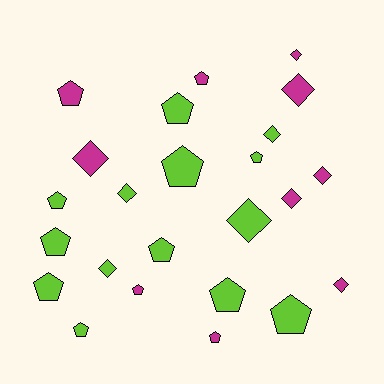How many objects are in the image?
There are 24 objects.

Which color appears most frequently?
Lime, with 14 objects.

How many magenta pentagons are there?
There are 4 magenta pentagons.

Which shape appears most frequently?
Pentagon, with 14 objects.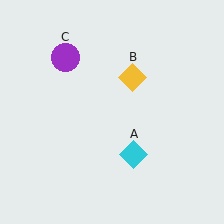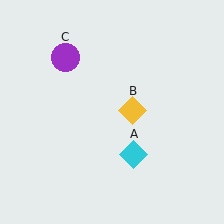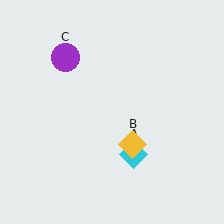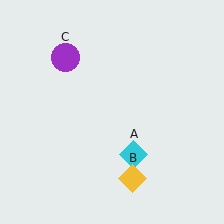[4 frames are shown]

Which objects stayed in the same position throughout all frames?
Cyan diamond (object A) and purple circle (object C) remained stationary.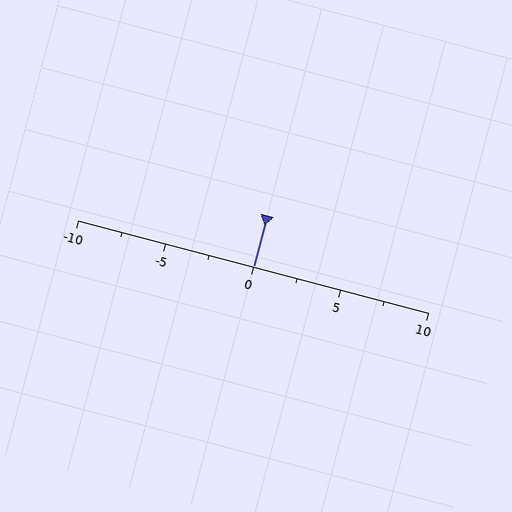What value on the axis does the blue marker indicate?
The marker indicates approximately 0.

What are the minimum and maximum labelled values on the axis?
The axis runs from -10 to 10.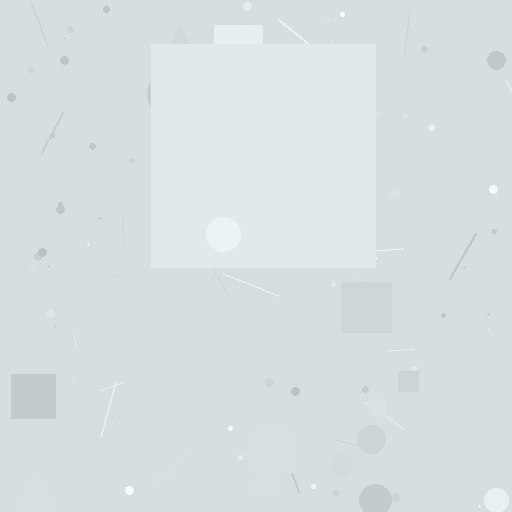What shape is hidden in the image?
A square is hidden in the image.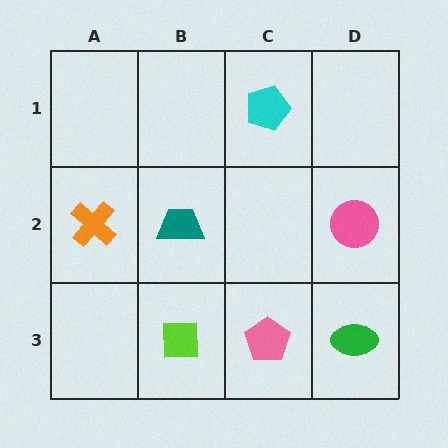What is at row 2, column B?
A teal trapezoid.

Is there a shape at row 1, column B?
No, that cell is empty.